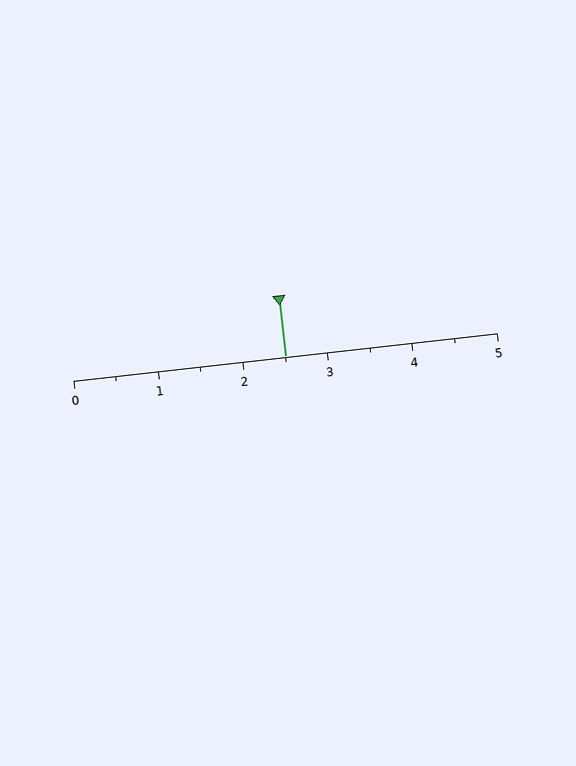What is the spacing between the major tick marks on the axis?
The major ticks are spaced 1 apart.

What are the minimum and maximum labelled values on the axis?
The axis runs from 0 to 5.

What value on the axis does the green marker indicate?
The marker indicates approximately 2.5.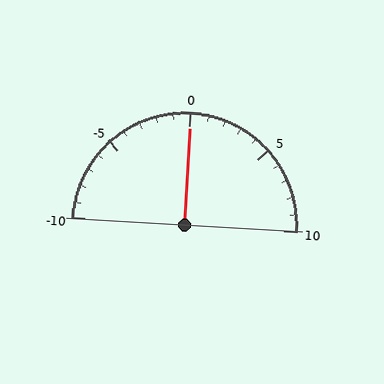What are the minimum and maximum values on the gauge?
The gauge ranges from -10 to 10.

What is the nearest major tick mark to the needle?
The nearest major tick mark is 0.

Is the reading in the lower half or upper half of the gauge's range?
The reading is in the upper half of the range (-10 to 10).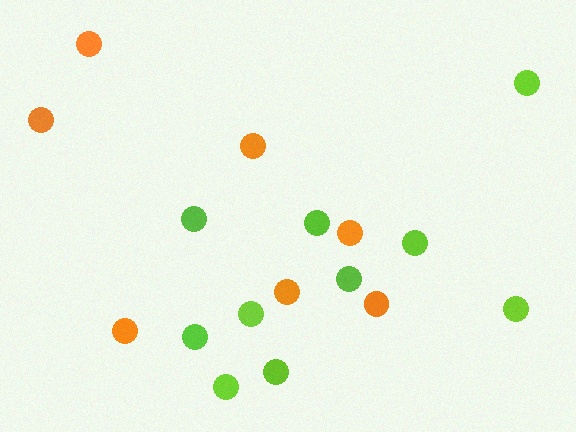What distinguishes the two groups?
There are 2 groups: one group of lime circles (10) and one group of orange circles (7).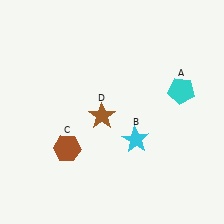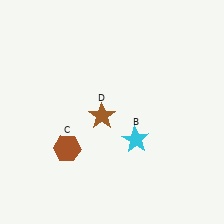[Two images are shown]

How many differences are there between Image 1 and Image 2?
There is 1 difference between the two images.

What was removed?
The cyan pentagon (A) was removed in Image 2.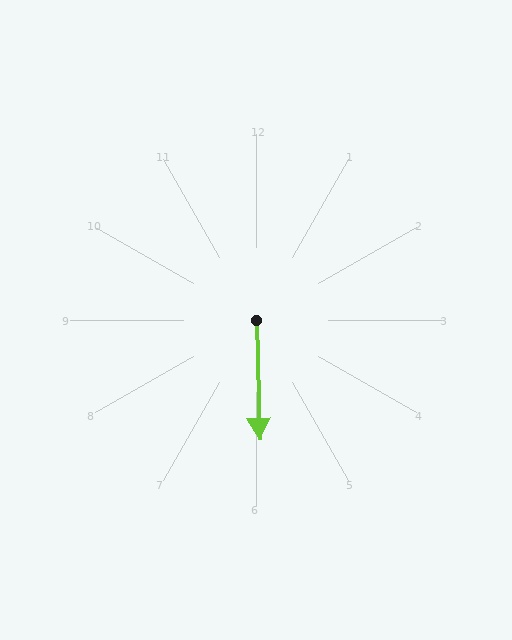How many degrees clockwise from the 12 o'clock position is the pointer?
Approximately 178 degrees.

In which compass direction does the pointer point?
South.